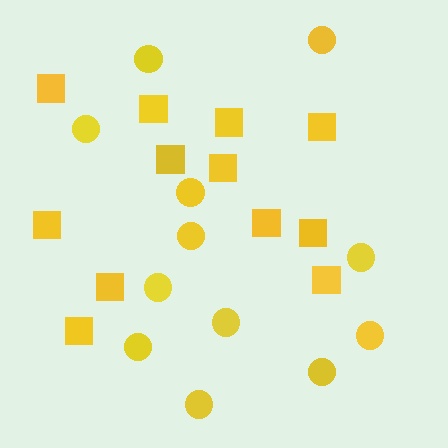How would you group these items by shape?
There are 2 groups: one group of squares (12) and one group of circles (12).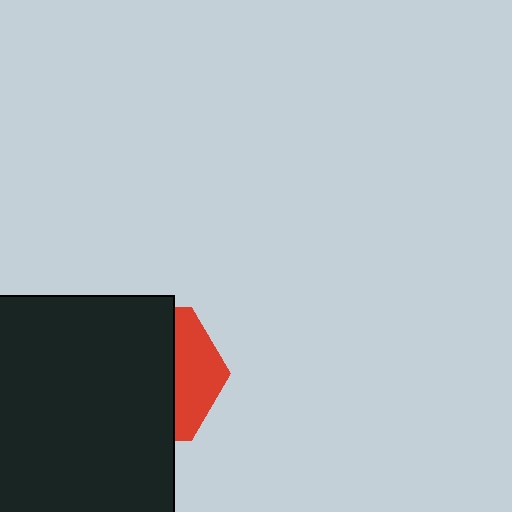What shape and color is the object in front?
The object in front is a black square.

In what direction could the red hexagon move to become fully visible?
The red hexagon could move right. That would shift it out from behind the black square entirely.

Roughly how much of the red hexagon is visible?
A small part of it is visible (roughly 31%).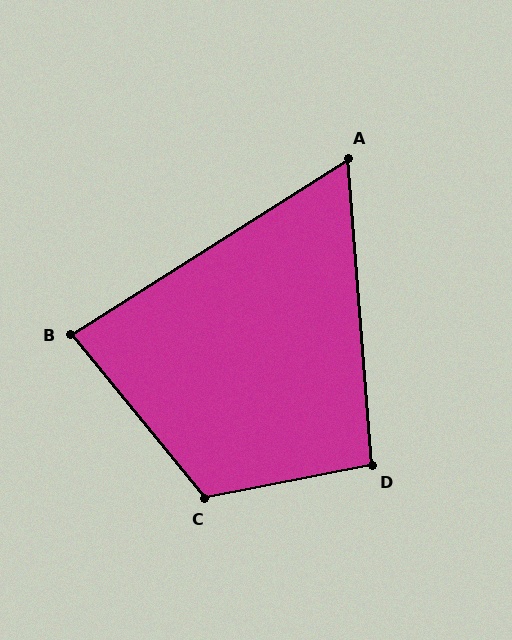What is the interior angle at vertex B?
Approximately 83 degrees (acute).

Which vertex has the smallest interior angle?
A, at approximately 62 degrees.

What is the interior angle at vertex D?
Approximately 97 degrees (obtuse).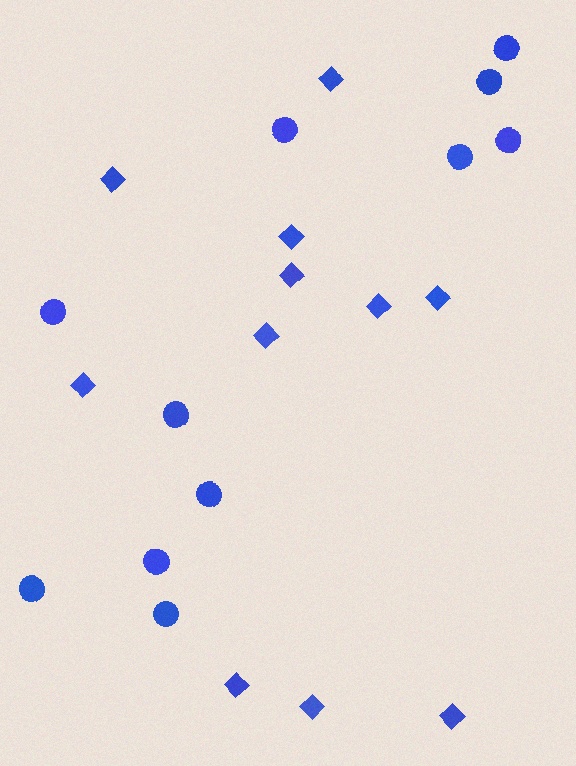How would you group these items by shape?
There are 2 groups: one group of circles (11) and one group of diamonds (11).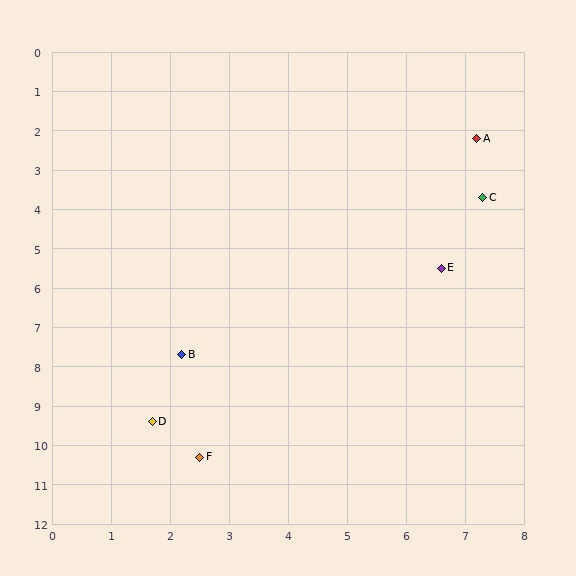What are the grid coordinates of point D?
Point D is at approximately (1.7, 9.4).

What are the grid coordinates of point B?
Point B is at approximately (2.2, 7.7).